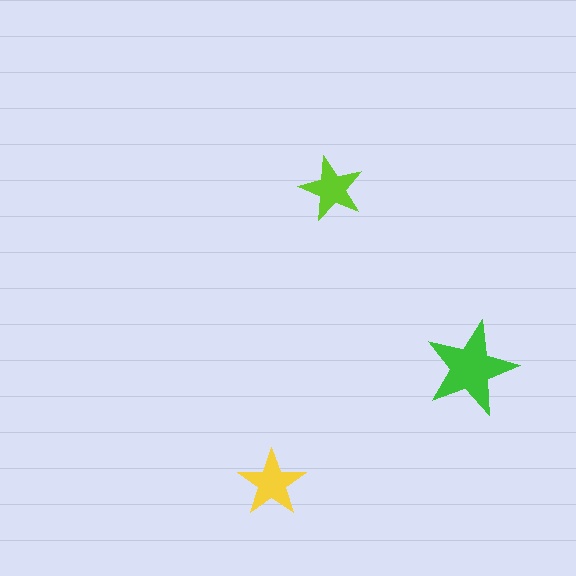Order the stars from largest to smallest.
the green one, the yellow one, the lime one.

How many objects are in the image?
There are 3 objects in the image.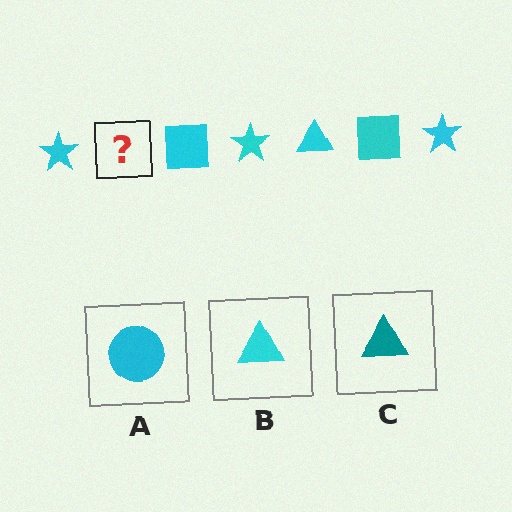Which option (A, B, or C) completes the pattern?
B.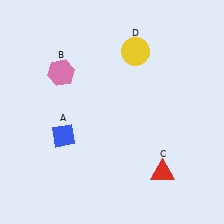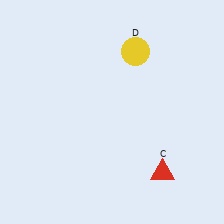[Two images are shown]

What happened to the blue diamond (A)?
The blue diamond (A) was removed in Image 2. It was in the bottom-left area of Image 1.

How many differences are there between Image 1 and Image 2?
There are 2 differences between the two images.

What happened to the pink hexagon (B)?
The pink hexagon (B) was removed in Image 2. It was in the top-left area of Image 1.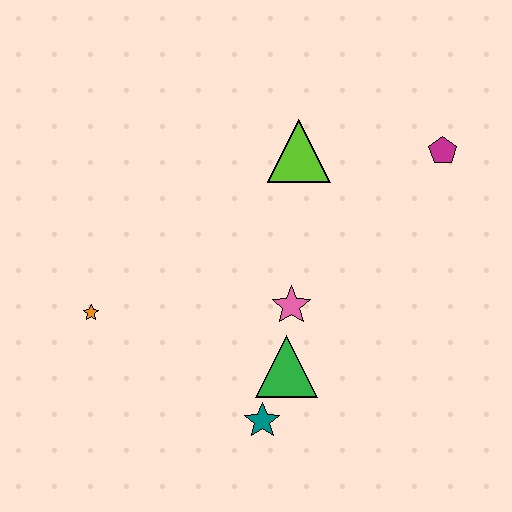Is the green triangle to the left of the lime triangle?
Yes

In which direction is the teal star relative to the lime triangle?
The teal star is below the lime triangle.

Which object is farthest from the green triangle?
The magenta pentagon is farthest from the green triangle.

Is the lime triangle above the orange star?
Yes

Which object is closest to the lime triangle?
The magenta pentagon is closest to the lime triangle.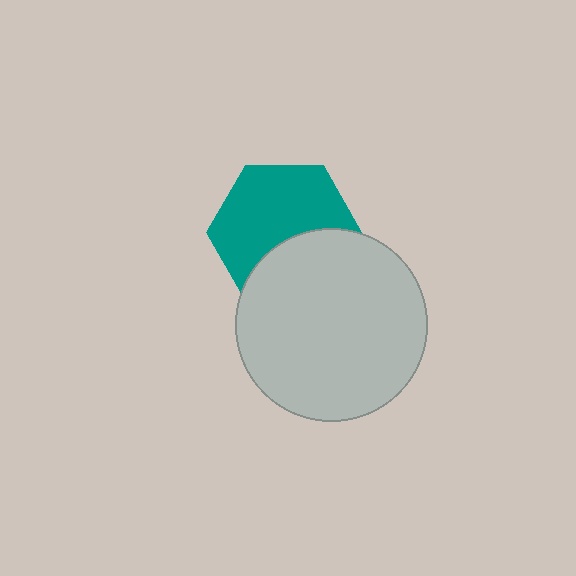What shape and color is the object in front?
The object in front is a light gray circle.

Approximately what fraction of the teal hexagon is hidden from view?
Roughly 37% of the teal hexagon is hidden behind the light gray circle.